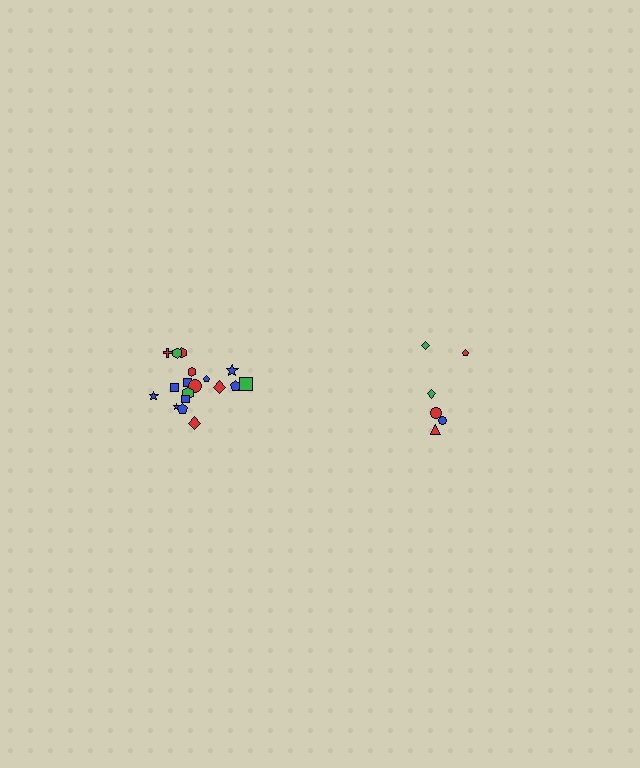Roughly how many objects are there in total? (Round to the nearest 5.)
Roughly 25 objects in total.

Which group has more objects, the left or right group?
The left group.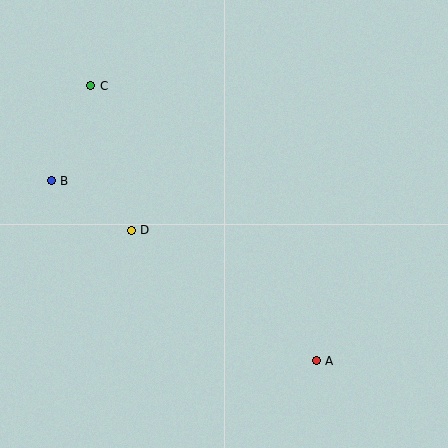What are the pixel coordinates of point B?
Point B is at (51, 181).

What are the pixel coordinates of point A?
Point A is at (316, 361).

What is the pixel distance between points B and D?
The distance between B and D is 94 pixels.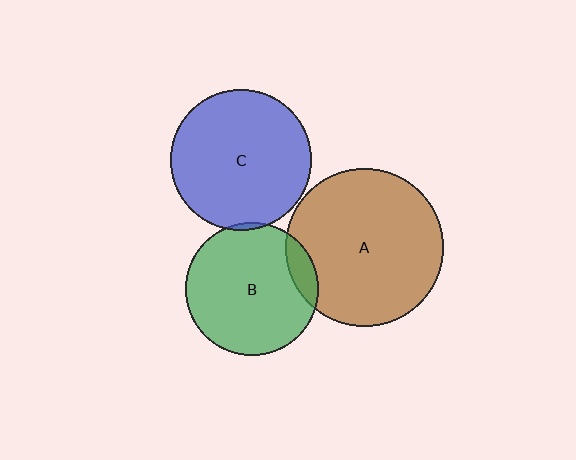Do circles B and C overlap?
Yes.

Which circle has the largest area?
Circle A (brown).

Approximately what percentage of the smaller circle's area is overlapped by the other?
Approximately 5%.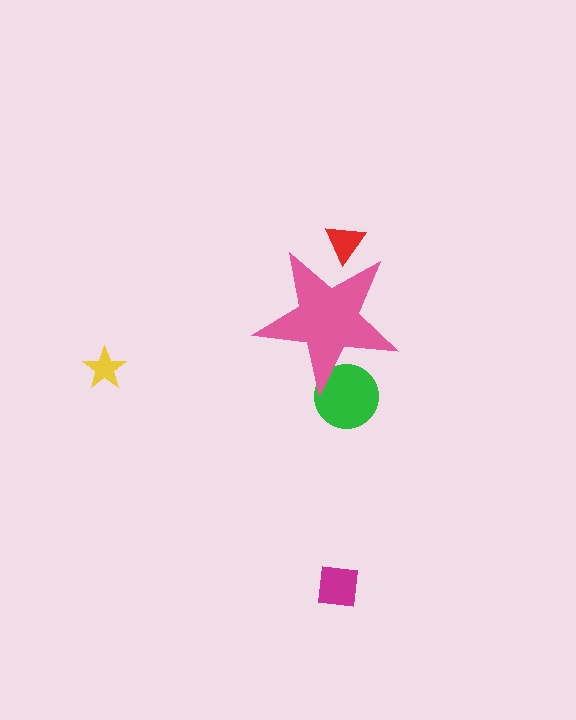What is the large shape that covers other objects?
A pink star.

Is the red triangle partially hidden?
Yes, the red triangle is partially hidden behind the pink star.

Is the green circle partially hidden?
Yes, the green circle is partially hidden behind the pink star.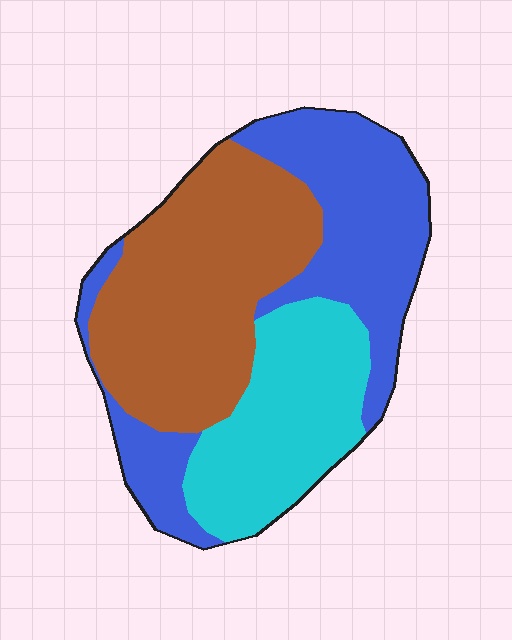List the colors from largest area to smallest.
From largest to smallest: brown, blue, cyan.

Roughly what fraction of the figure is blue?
Blue takes up about one third (1/3) of the figure.